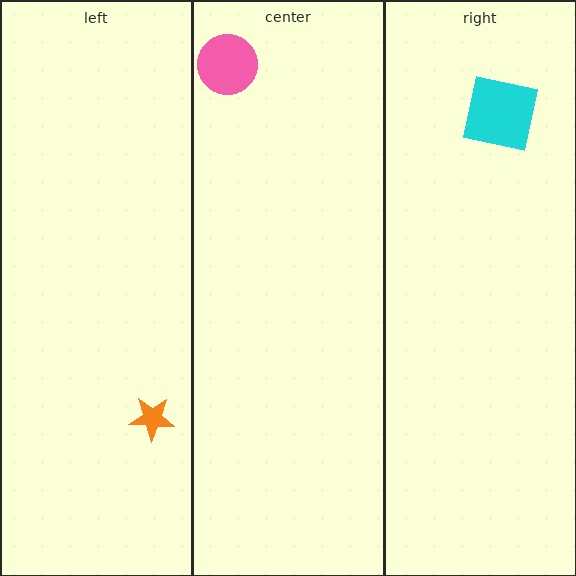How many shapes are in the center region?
1.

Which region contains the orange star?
The left region.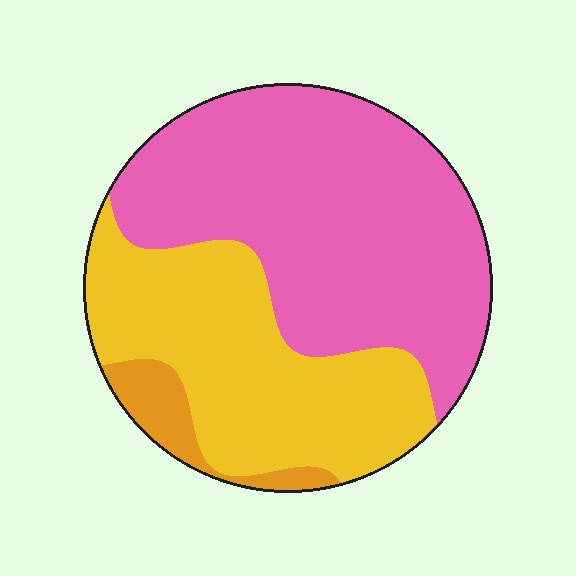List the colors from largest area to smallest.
From largest to smallest: pink, yellow, orange.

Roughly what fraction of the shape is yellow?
Yellow takes up about three eighths (3/8) of the shape.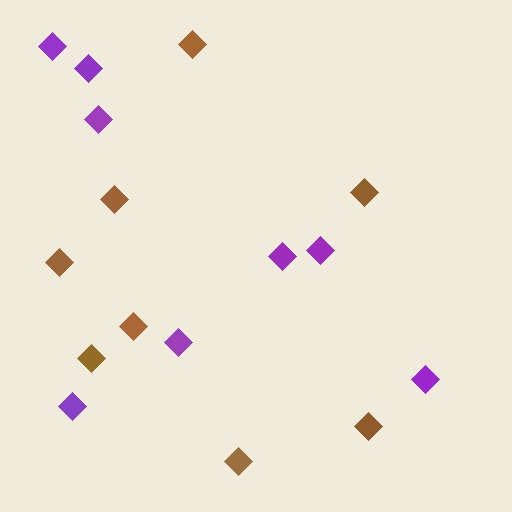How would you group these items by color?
There are 2 groups: one group of purple diamonds (8) and one group of brown diamonds (8).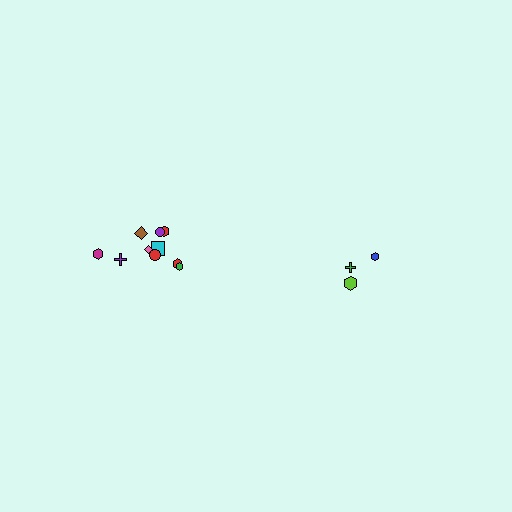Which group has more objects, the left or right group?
The left group.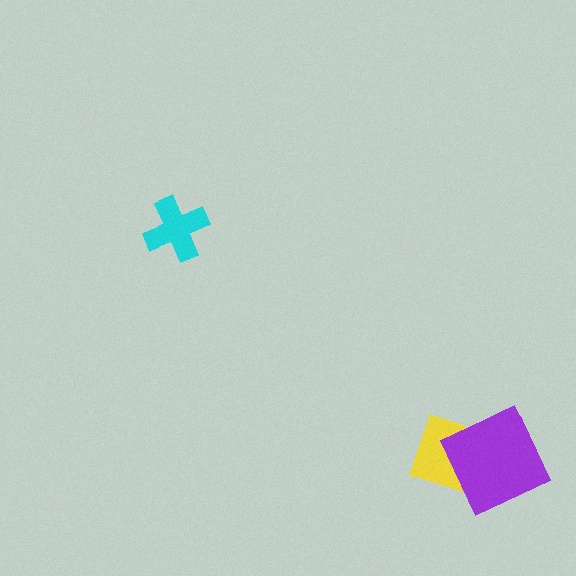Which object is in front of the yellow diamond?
The purple square is in front of the yellow diamond.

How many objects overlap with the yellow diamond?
1 object overlaps with the yellow diamond.